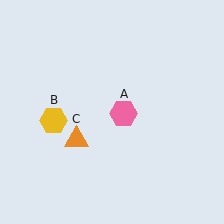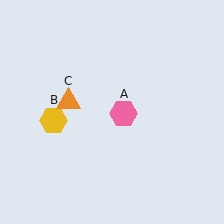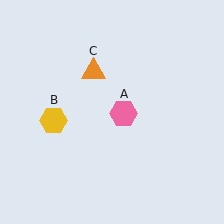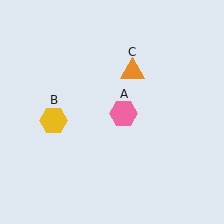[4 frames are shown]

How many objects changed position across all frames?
1 object changed position: orange triangle (object C).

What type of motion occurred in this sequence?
The orange triangle (object C) rotated clockwise around the center of the scene.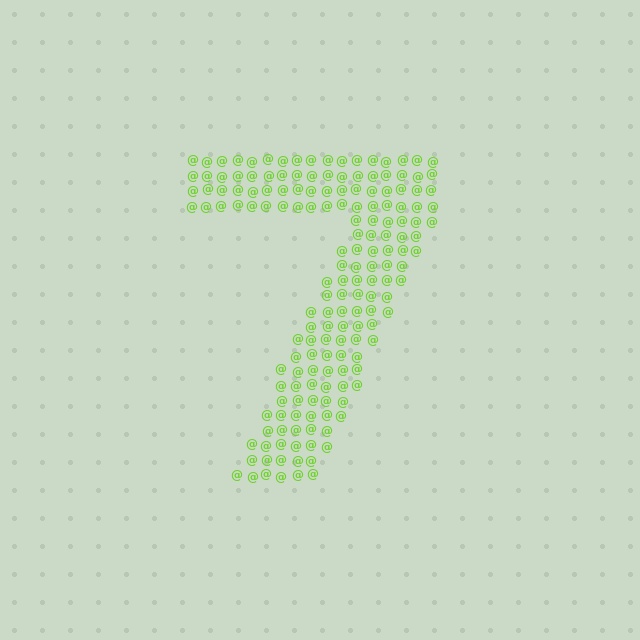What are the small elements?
The small elements are at signs.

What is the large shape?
The large shape is the digit 7.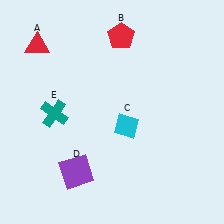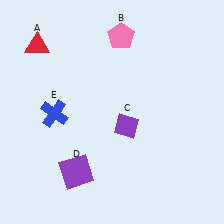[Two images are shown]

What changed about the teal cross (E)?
In Image 1, E is teal. In Image 2, it changed to blue.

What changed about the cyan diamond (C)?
In Image 1, C is cyan. In Image 2, it changed to purple.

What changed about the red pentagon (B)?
In Image 1, B is red. In Image 2, it changed to pink.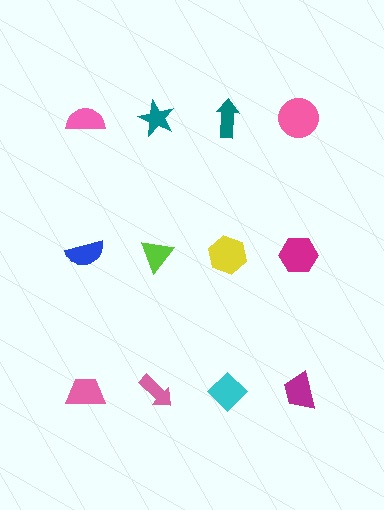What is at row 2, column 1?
A blue semicircle.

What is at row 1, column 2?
A teal star.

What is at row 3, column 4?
A magenta trapezoid.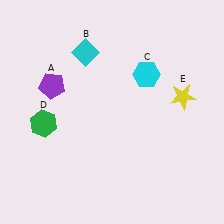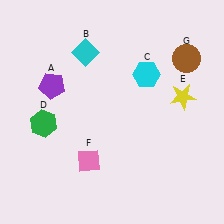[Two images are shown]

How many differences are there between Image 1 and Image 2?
There are 2 differences between the two images.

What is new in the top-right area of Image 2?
A brown circle (G) was added in the top-right area of Image 2.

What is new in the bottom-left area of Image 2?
A pink diamond (F) was added in the bottom-left area of Image 2.